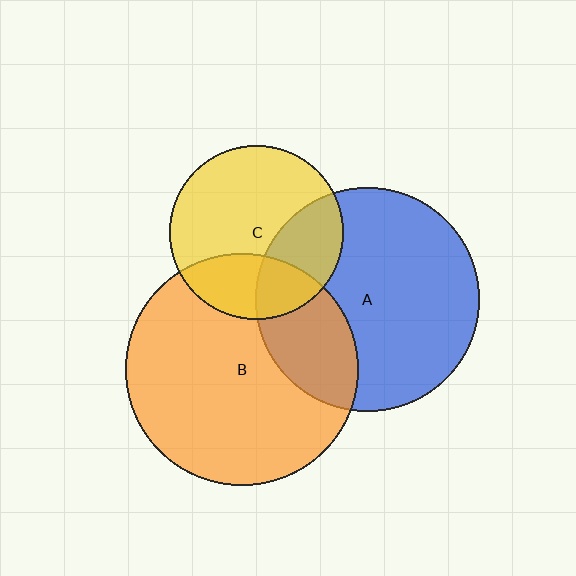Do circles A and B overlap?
Yes.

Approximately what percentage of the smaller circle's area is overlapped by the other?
Approximately 25%.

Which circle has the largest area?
Circle B (orange).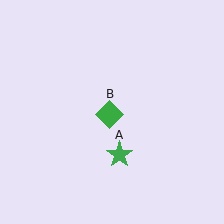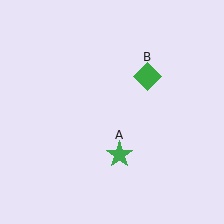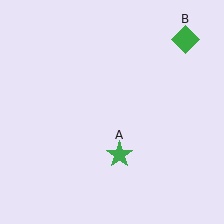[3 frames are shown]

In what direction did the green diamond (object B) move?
The green diamond (object B) moved up and to the right.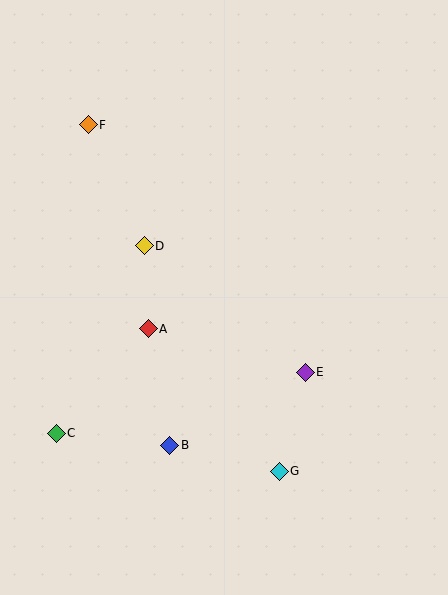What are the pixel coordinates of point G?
Point G is at (279, 471).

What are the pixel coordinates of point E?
Point E is at (305, 372).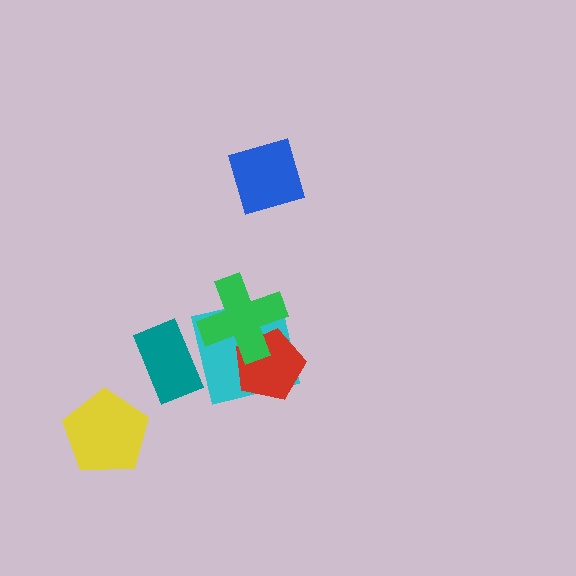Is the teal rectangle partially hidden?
No, no other shape covers it.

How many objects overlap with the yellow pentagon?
0 objects overlap with the yellow pentagon.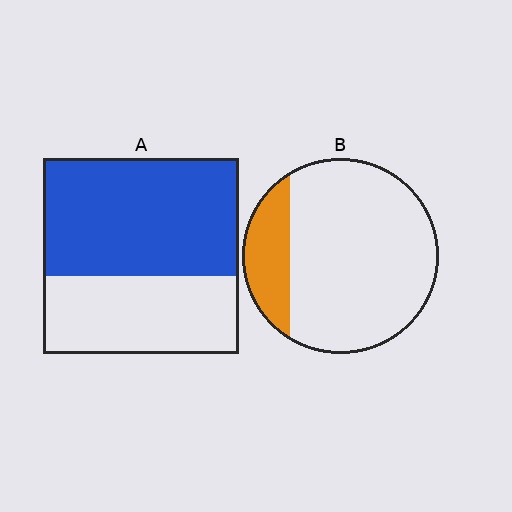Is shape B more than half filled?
No.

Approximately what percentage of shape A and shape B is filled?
A is approximately 60% and B is approximately 20%.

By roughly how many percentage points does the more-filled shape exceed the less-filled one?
By roughly 40 percentage points (A over B).